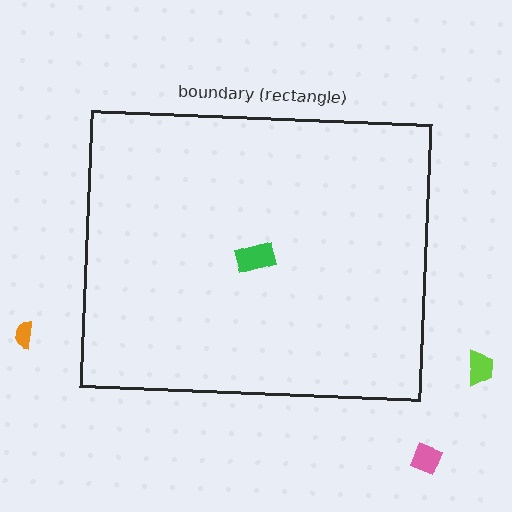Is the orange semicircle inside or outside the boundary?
Outside.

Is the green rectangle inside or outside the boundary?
Inside.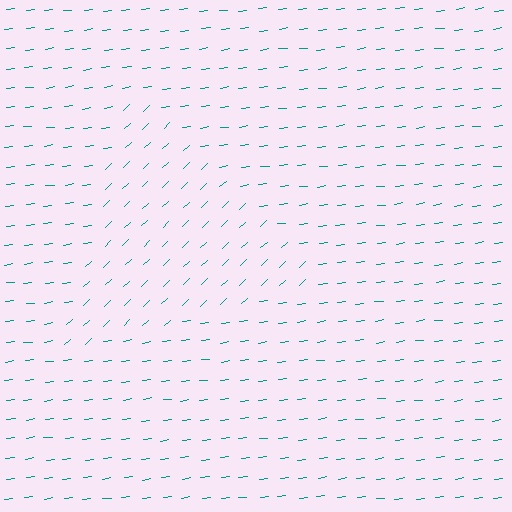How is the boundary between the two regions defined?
The boundary is defined purely by a change in line orientation (approximately 36 degrees difference). All lines are the same color and thickness.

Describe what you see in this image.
The image is filled with small teal line segments. A triangle region in the image has lines oriented differently from the surrounding lines, creating a visible texture boundary.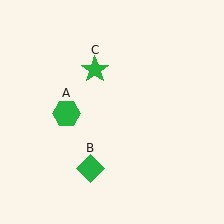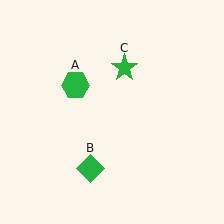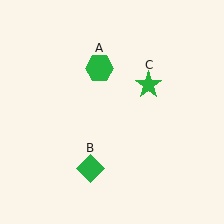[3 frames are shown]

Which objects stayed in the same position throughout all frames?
Green diamond (object B) remained stationary.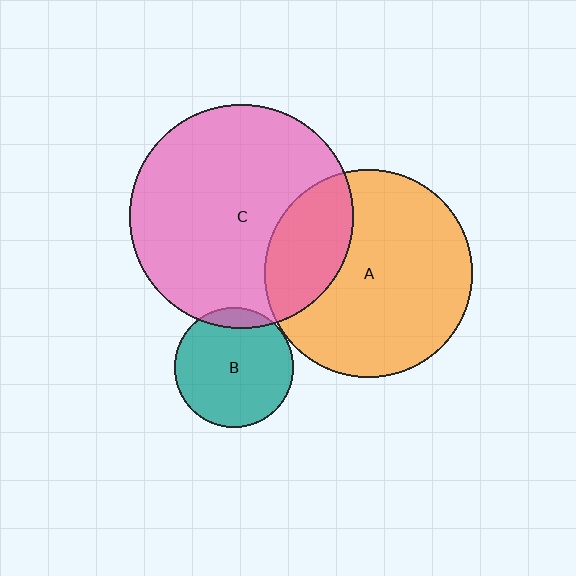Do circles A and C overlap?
Yes.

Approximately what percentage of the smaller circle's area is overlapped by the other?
Approximately 25%.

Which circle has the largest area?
Circle C (pink).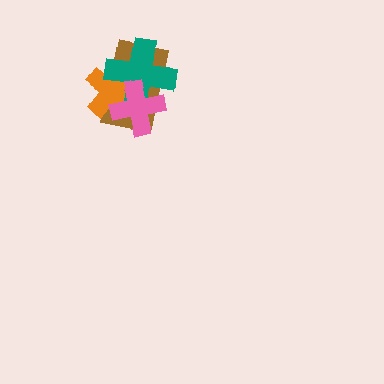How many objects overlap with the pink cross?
3 objects overlap with the pink cross.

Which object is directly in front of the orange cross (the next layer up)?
The teal cross is directly in front of the orange cross.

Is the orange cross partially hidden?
Yes, it is partially covered by another shape.